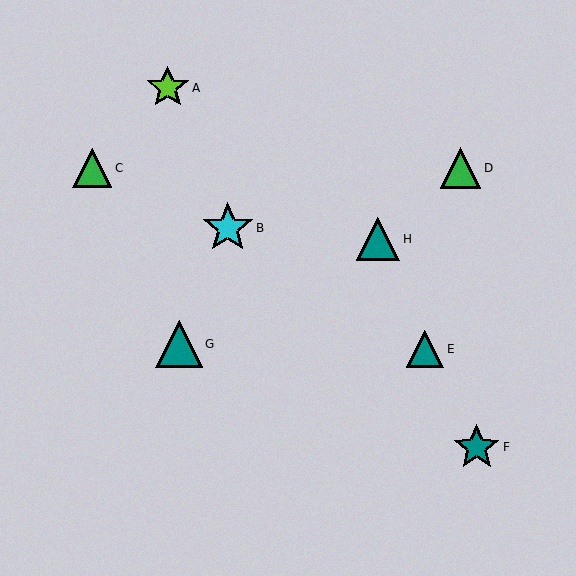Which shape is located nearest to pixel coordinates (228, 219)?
The cyan star (labeled B) at (228, 228) is nearest to that location.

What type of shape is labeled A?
Shape A is a lime star.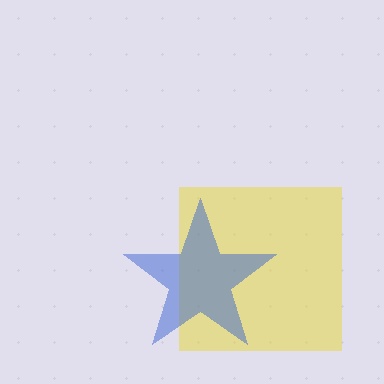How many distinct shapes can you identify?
There are 2 distinct shapes: a yellow square, a blue star.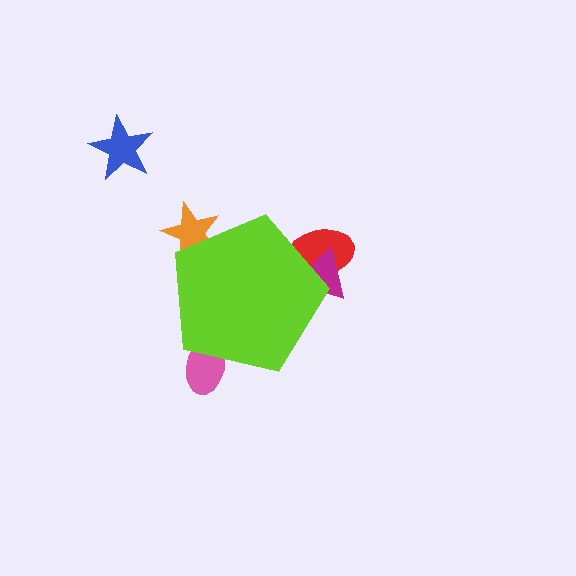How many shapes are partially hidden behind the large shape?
4 shapes are partially hidden.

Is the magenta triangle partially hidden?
Yes, the magenta triangle is partially hidden behind the lime pentagon.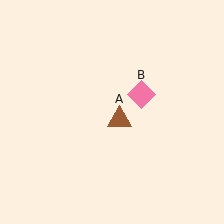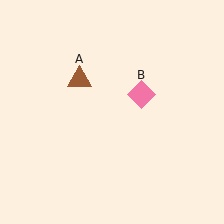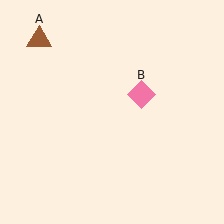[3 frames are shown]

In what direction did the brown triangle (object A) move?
The brown triangle (object A) moved up and to the left.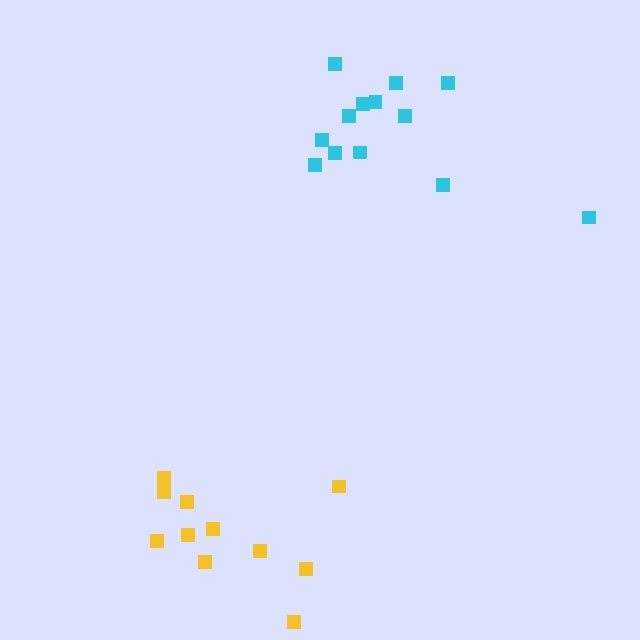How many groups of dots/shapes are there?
There are 2 groups.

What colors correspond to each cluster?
The clusters are colored: yellow, cyan.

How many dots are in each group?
Group 1: 11 dots, Group 2: 13 dots (24 total).